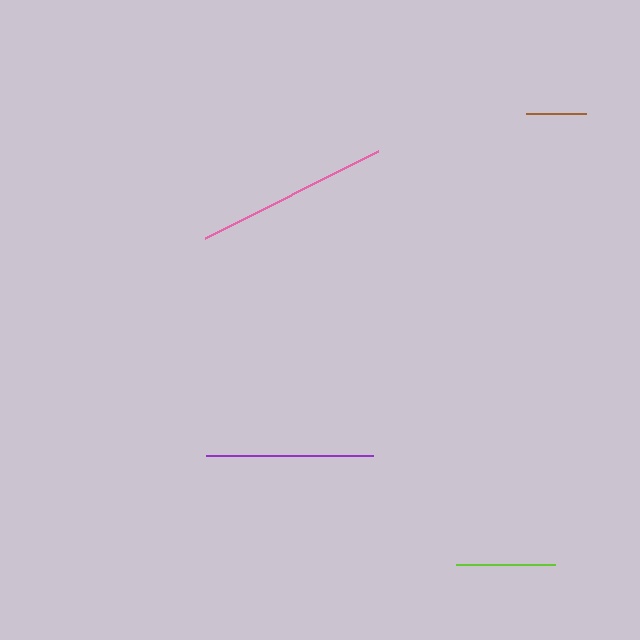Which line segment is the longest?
The pink line is the longest at approximately 194 pixels.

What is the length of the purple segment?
The purple segment is approximately 167 pixels long.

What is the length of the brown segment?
The brown segment is approximately 60 pixels long.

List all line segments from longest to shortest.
From longest to shortest: pink, purple, lime, brown.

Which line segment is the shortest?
The brown line is the shortest at approximately 60 pixels.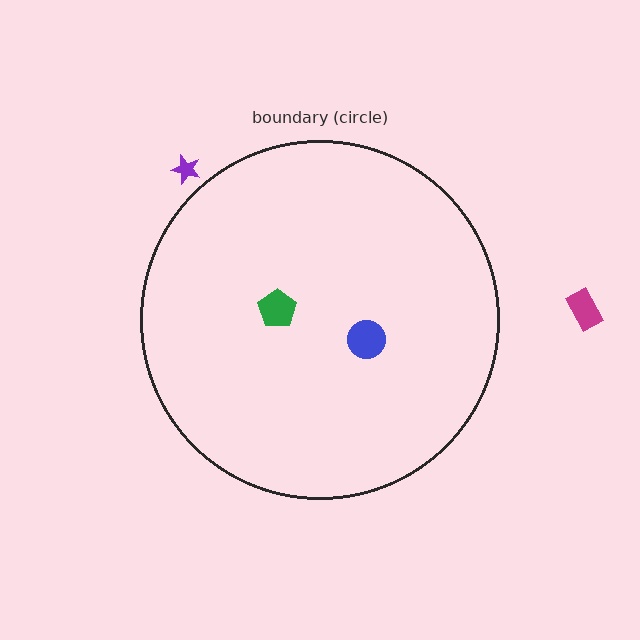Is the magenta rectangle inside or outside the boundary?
Outside.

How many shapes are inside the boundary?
2 inside, 2 outside.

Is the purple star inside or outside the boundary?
Outside.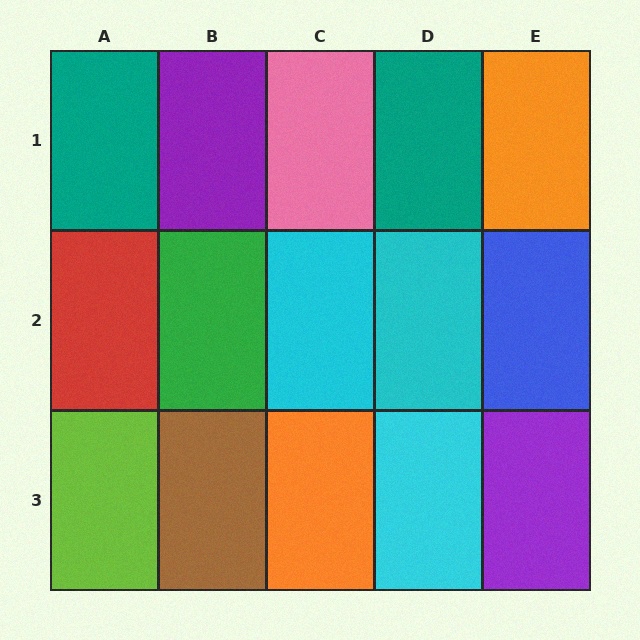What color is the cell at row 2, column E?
Blue.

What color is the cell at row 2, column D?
Cyan.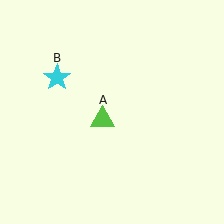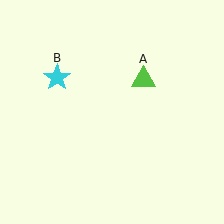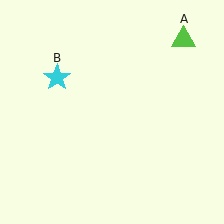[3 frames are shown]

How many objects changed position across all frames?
1 object changed position: lime triangle (object A).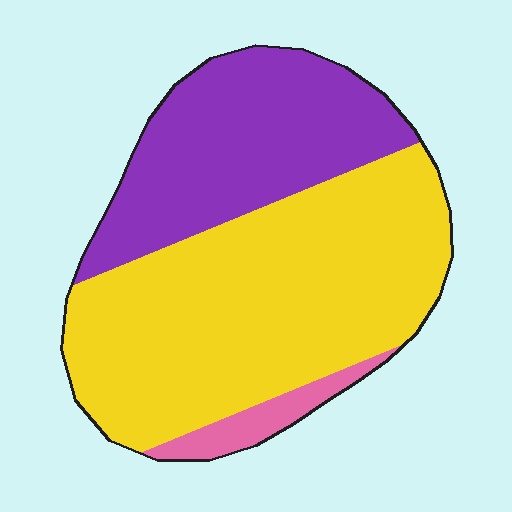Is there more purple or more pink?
Purple.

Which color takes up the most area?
Yellow, at roughly 60%.